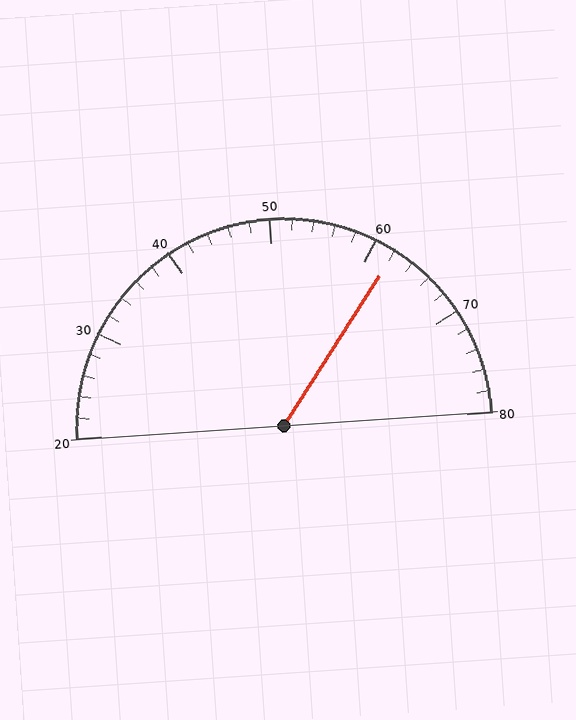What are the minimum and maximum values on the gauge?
The gauge ranges from 20 to 80.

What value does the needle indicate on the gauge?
The needle indicates approximately 62.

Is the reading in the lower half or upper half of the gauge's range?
The reading is in the upper half of the range (20 to 80).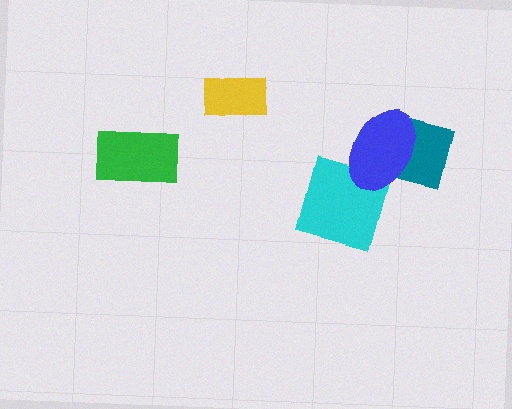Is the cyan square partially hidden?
Yes, it is partially covered by another shape.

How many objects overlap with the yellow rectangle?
0 objects overlap with the yellow rectangle.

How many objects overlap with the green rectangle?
0 objects overlap with the green rectangle.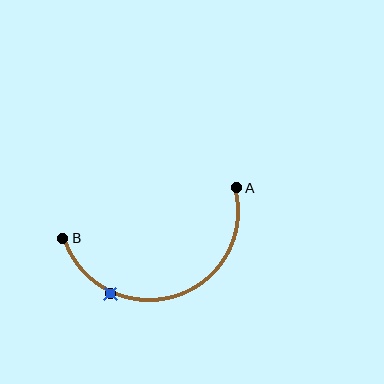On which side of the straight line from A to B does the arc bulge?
The arc bulges below the straight line connecting A and B.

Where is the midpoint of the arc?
The arc midpoint is the point on the curve farthest from the straight line joining A and B. It sits below that line.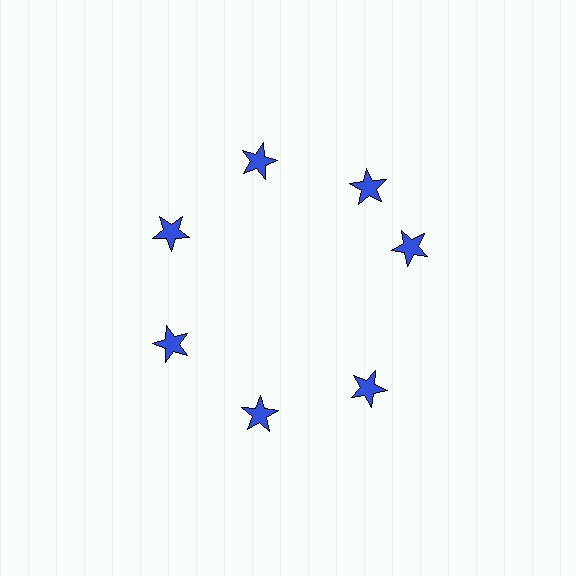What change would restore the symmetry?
The symmetry would be restored by rotating it back into even spacing with its neighbors so that all 7 stars sit at equal angles and equal distance from the center.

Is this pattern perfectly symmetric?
No. The 7 blue stars are arranged in a ring, but one element near the 3 o'clock position is rotated out of alignment along the ring, breaking the 7-fold rotational symmetry.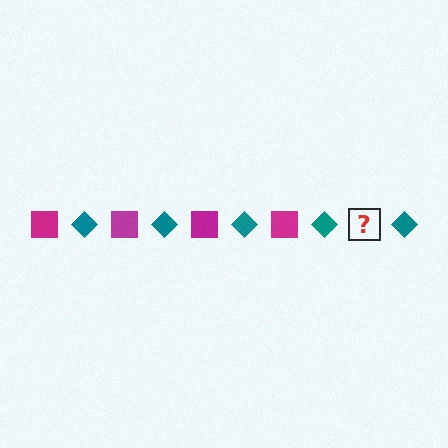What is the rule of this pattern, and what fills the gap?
The rule is that the pattern alternates between magenta square and teal diamond. The gap should be filled with a magenta square.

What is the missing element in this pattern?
The missing element is a magenta square.